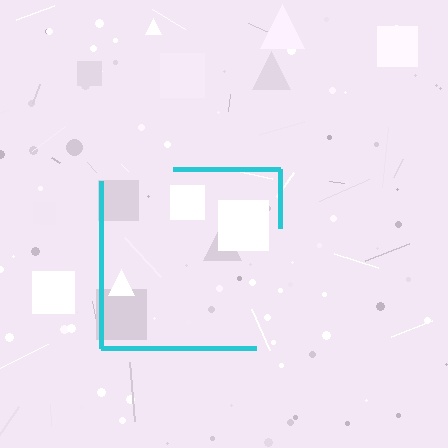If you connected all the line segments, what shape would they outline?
They would outline a square.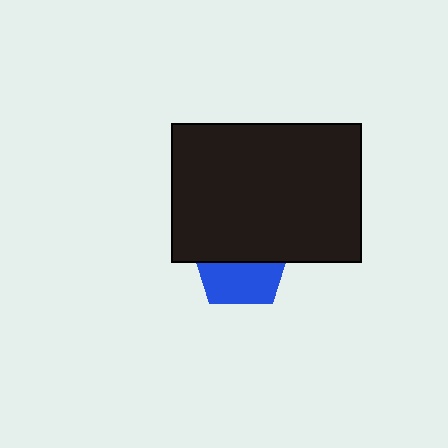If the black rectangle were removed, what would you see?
You would see the complete blue pentagon.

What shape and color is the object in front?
The object in front is a black rectangle.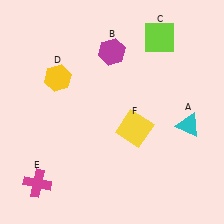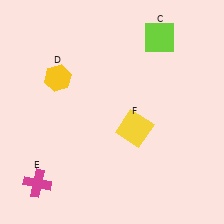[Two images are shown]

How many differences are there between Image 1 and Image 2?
There are 2 differences between the two images.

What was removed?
The cyan triangle (A), the magenta hexagon (B) were removed in Image 2.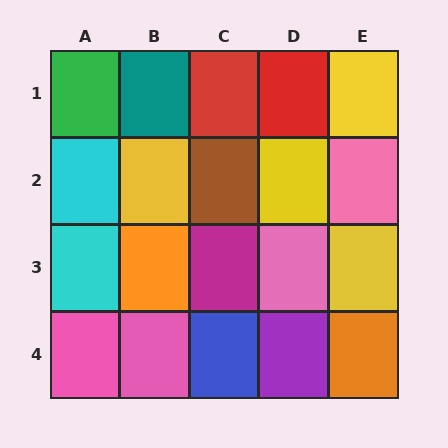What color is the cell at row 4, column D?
Purple.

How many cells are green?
1 cell is green.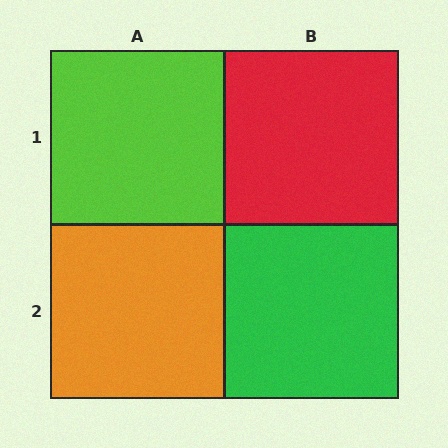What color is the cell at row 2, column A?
Orange.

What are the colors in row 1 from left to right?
Lime, red.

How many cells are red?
1 cell is red.